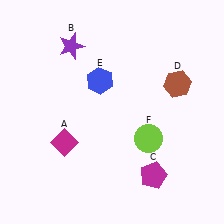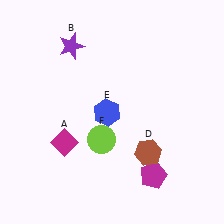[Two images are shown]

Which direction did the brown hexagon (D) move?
The brown hexagon (D) moved down.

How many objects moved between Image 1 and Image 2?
3 objects moved between the two images.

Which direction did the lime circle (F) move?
The lime circle (F) moved left.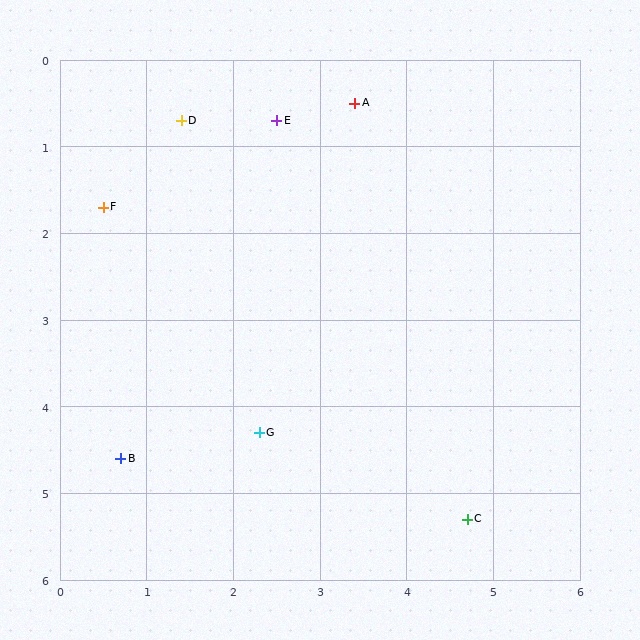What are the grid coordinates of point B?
Point B is at approximately (0.7, 4.6).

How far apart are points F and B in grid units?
Points F and B are about 2.9 grid units apart.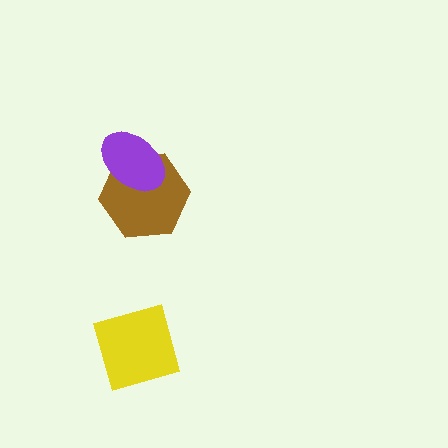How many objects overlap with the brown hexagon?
1 object overlaps with the brown hexagon.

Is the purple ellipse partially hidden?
No, no other shape covers it.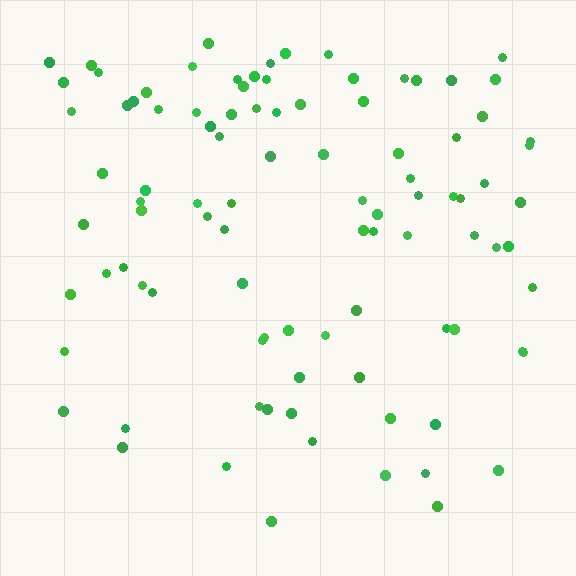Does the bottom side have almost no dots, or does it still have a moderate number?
Still a moderate number, just noticeably fewer than the top.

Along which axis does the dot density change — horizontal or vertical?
Vertical.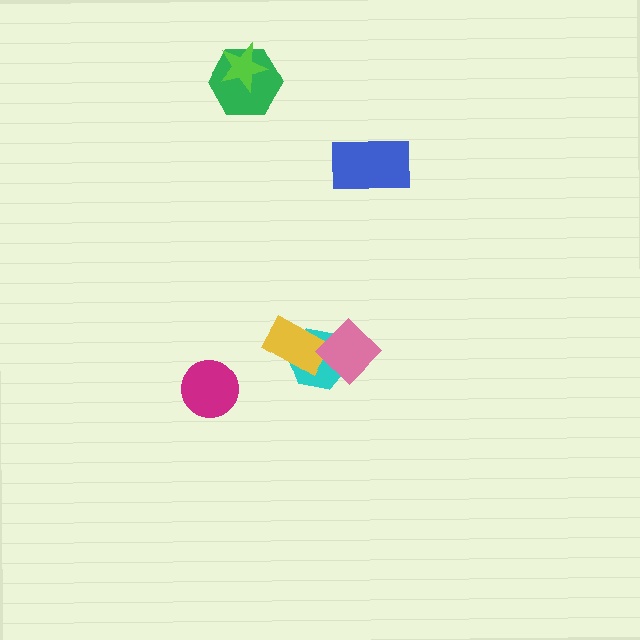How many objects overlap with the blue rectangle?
0 objects overlap with the blue rectangle.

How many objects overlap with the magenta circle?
0 objects overlap with the magenta circle.